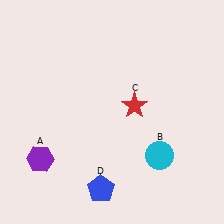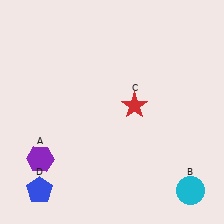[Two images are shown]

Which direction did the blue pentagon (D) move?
The blue pentagon (D) moved left.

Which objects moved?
The objects that moved are: the cyan circle (B), the blue pentagon (D).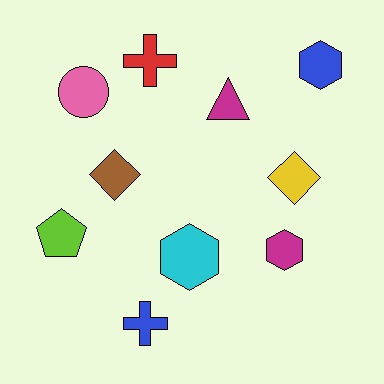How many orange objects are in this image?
There are no orange objects.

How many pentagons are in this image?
There is 1 pentagon.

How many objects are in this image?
There are 10 objects.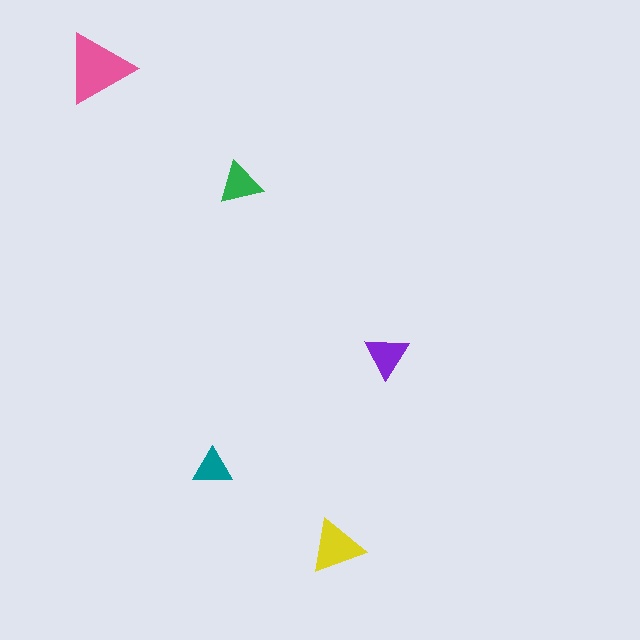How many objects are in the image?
There are 5 objects in the image.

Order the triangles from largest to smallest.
the pink one, the yellow one, the purple one, the green one, the teal one.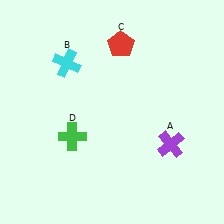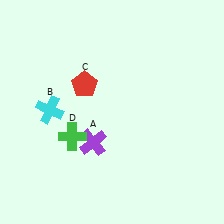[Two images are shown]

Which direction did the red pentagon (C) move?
The red pentagon (C) moved down.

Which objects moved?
The objects that moved are: the purple cross (A), the cyan cross (B), the red pentagon (C).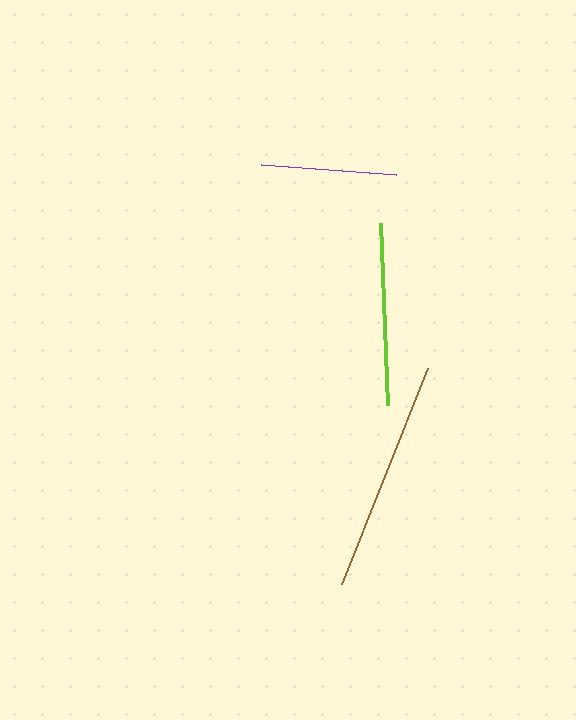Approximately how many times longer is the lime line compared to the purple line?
The lime line is approximately 1.3 times the length of the purple line.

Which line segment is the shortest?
The purple line is the shortest at approximately 135 pixels.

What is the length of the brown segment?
The brown segment is approximately 232 pixels long.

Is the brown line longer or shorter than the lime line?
The brown line is longer than the lime line.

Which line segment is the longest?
The brown line is the longest at approximately 232 pixels.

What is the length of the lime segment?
The lime segment is approximately 182 pixels long.